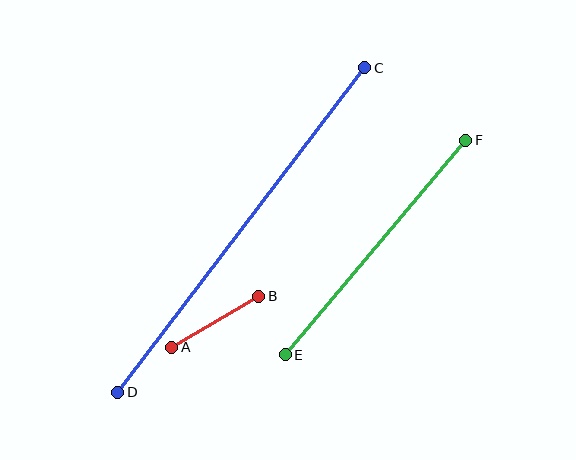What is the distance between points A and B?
The distance is approximately 101 pixels.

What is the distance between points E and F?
The distance is approximately 280 pixels.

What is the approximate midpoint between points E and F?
The midpoint is at approximately (375, 248) pixels.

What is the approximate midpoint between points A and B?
The midpoint is at approximately (215, 322) pixels.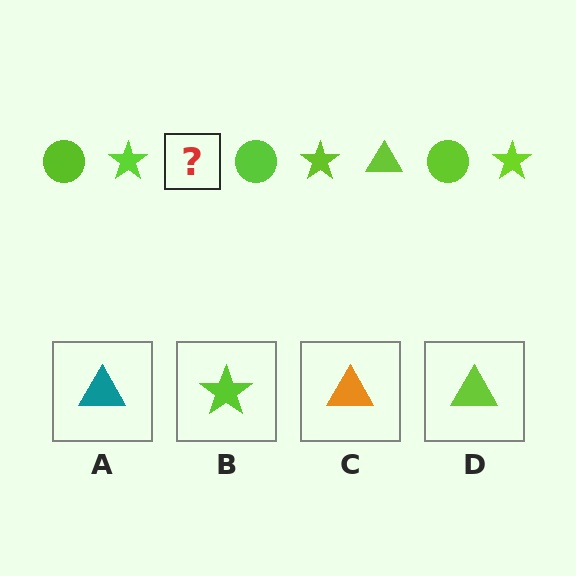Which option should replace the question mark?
Option D.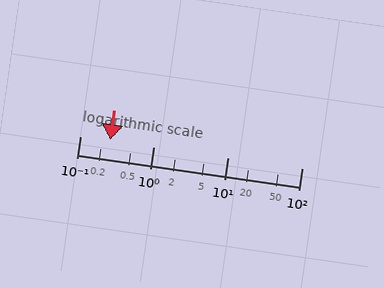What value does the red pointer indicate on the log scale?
The pointer indicates approximately 0.26.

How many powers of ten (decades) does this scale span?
The scale spans 3 decades, from 0.1 to 100.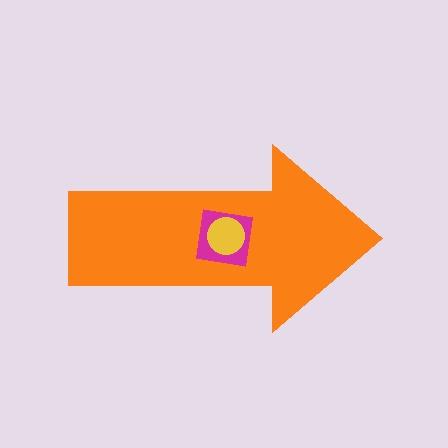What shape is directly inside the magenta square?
The yellow circle.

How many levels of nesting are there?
3.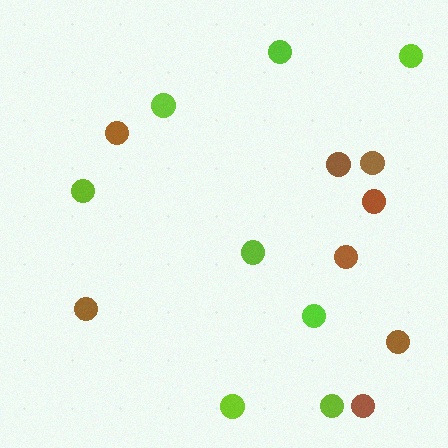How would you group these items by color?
There are 2 groups: one group of lime circles (8) and one group of brown circles (8).